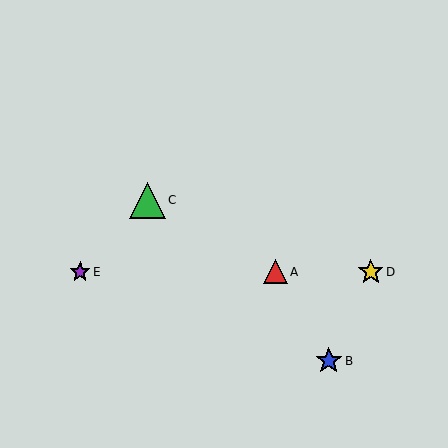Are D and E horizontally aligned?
Yes, both are at y≈272.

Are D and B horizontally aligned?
No, D is at y≈272 and B is at y≈361.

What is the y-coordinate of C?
Object C is at y≈200.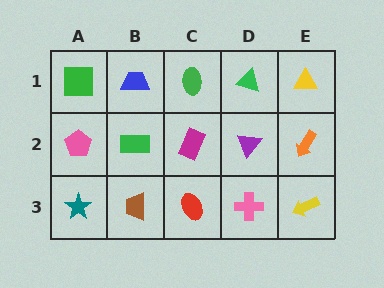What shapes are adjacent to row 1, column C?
A magenta rectangle (row 2, column C), a blue trapezoid (row 1, column B), a green triangle (row 1, column D).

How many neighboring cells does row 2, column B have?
4.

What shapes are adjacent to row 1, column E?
An orange arrow (row 2, column E), a green triangle (row 1, column D).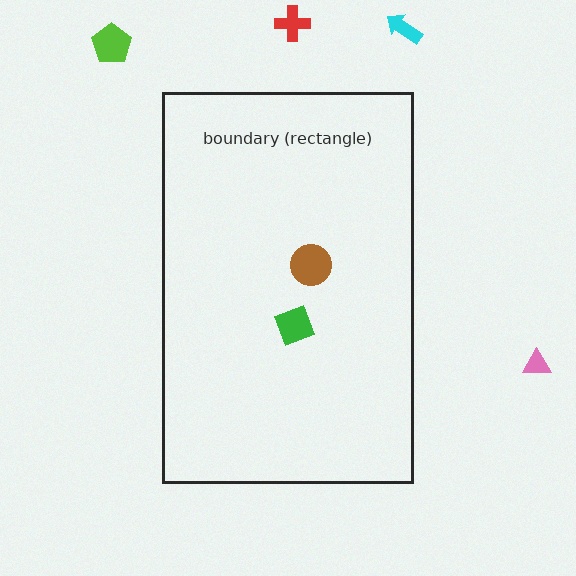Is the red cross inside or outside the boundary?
Outside.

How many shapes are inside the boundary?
2 inside, 4 outside.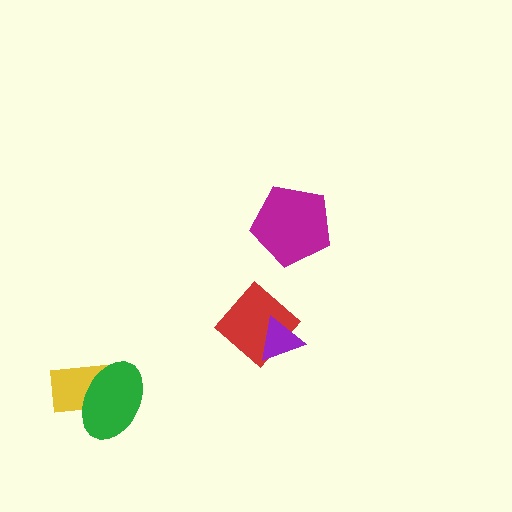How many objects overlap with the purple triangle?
1 object overlaps with the purple triangle.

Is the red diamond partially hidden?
Yes, it is partially covered by another shape.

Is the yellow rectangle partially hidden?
Yes, it is partially covered by another shape.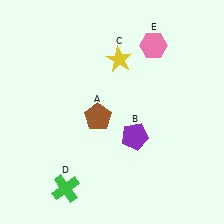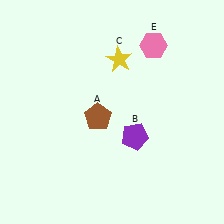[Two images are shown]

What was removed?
The green cross (D) was removed in Image 2.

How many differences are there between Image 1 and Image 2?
There is 1 difference between the two images.